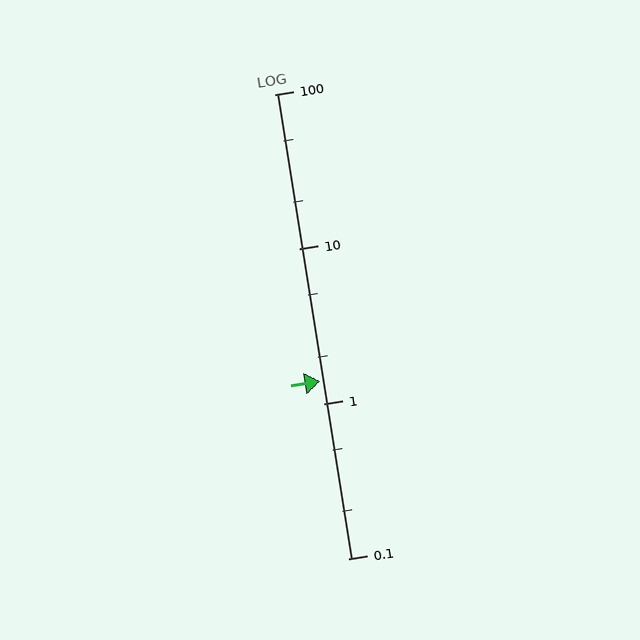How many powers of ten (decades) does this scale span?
The scale spans 3 decades, from 0.1 to 100.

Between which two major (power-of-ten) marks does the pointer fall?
The pointer is between 1 and 10.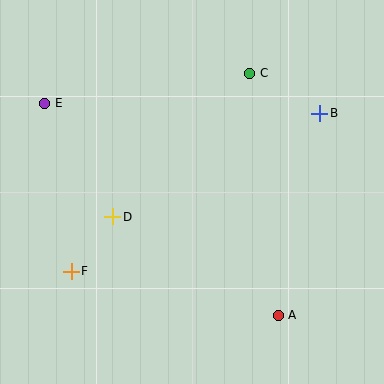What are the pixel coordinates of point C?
Point C is at (250, 73).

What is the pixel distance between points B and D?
The distance between B and D is 232 pixels.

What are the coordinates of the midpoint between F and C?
The midpoint between F and C is at (160, 172).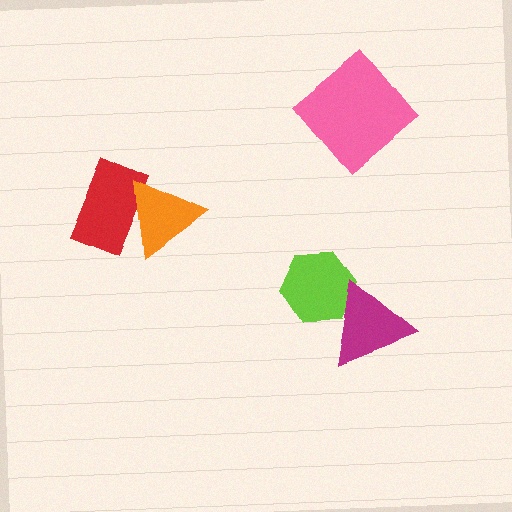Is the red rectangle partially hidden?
Yes, it is partially covered by another shape.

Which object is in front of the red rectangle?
The orange triangle is in front of the red rectangle.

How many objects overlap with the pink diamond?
0 objects overlap with the pink diamond.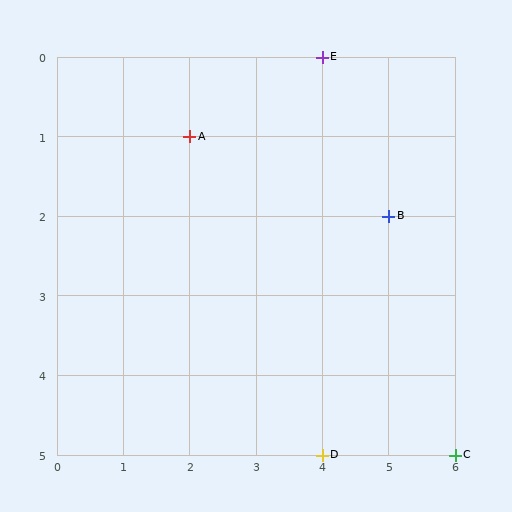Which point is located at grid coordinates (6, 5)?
Point C is at (6, 5).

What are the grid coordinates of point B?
Point B is at grid coordinates (5, 2).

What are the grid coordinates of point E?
Point E is at grid coordinates (4, 0).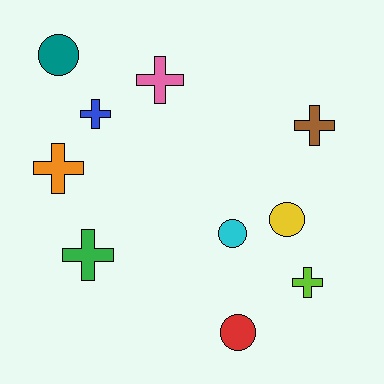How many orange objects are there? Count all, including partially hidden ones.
There is 1 orange object.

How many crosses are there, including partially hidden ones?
There are 6 crosses.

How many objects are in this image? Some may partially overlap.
There are 10 objects.